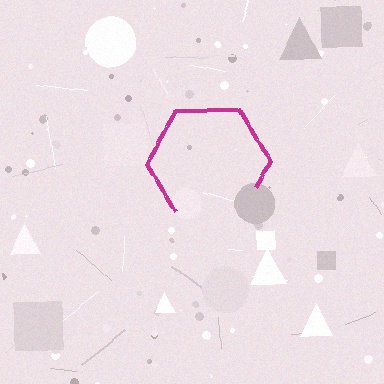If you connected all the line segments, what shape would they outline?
They would outline a hexagon.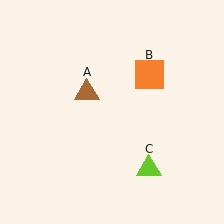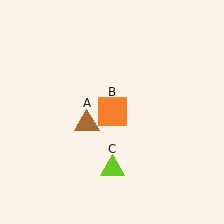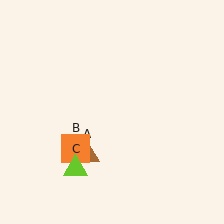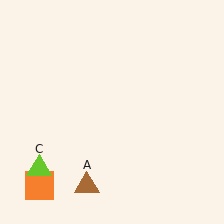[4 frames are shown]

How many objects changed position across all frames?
3 objects changed position: brown triangle (object A), orange square (object B), lime triangle (object C).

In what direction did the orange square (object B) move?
The orange square (object B) moved down and to the left.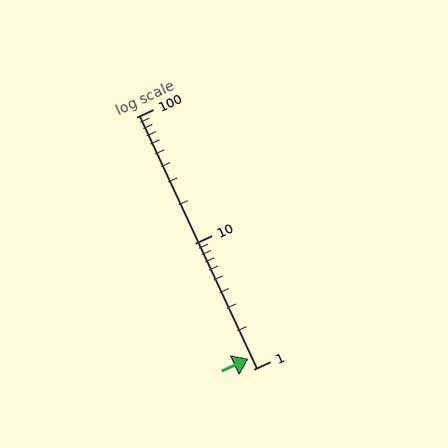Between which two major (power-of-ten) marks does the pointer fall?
The pointer is between 1 and 10.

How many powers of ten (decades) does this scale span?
The scale spans 2 decades, from 1 to 100.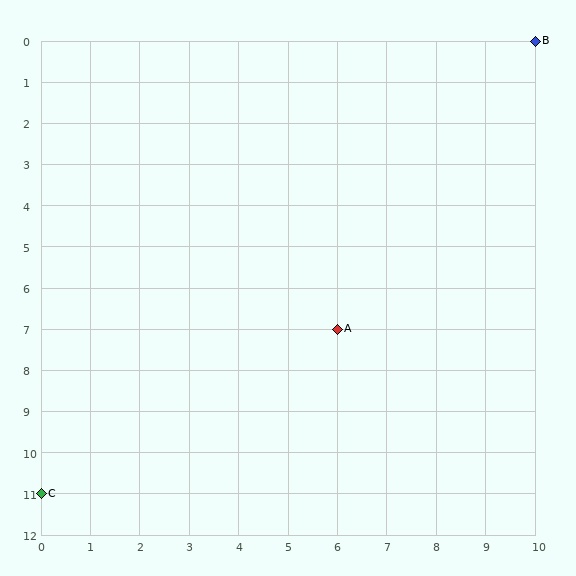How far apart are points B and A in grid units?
Points B and A are 4 columns and 7 rows apart (about 8.1 grid units diagonally).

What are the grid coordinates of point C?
Point C is at grid coordinates (0, 11).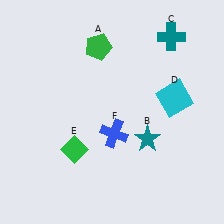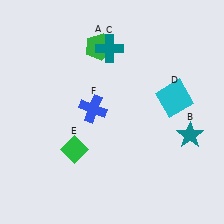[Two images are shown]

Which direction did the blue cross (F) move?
The blue cross (F) moved up.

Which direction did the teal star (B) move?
The teal star (B) moved right.